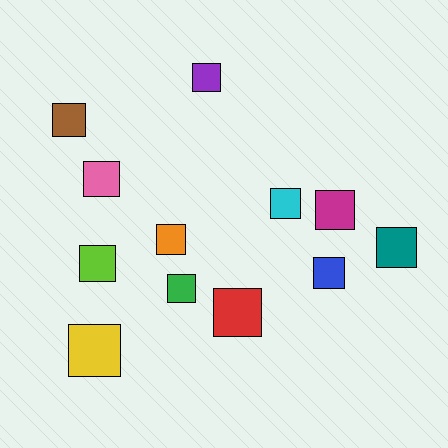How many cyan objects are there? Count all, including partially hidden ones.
There is 1 cyan object.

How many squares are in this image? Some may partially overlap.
There are 12 squares.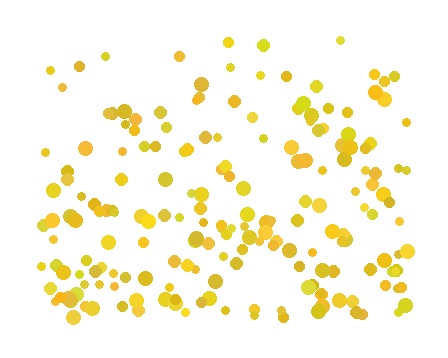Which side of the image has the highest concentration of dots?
The bottom.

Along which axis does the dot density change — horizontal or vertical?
Vertical.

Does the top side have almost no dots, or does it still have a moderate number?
Still a moderate number, just noticeably fewer than the bottom.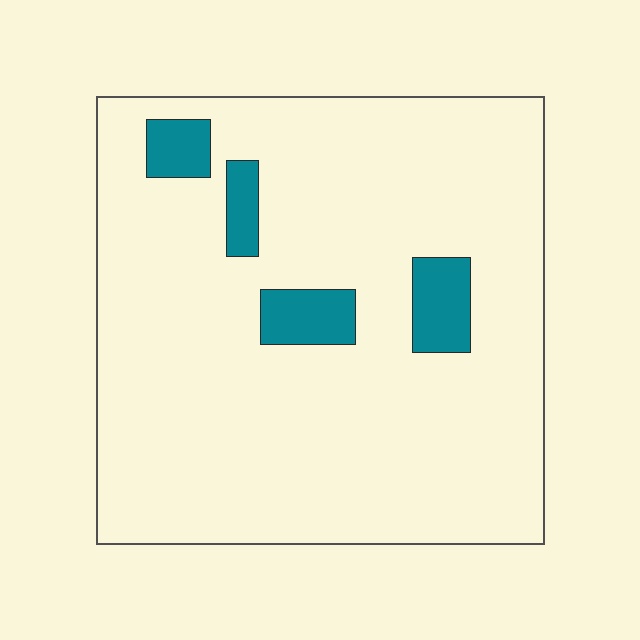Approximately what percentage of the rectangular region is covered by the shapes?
Approximately 10%.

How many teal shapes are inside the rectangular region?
4.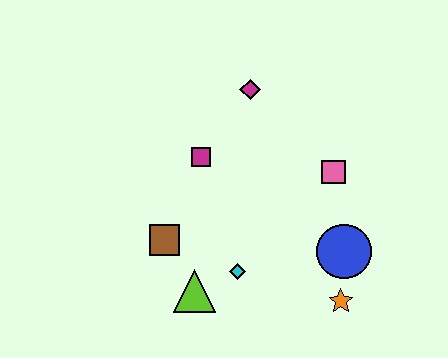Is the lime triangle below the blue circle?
Yes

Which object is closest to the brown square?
The lime triangle is closest to the brown square.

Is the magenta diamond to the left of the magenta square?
No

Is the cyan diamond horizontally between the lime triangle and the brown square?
No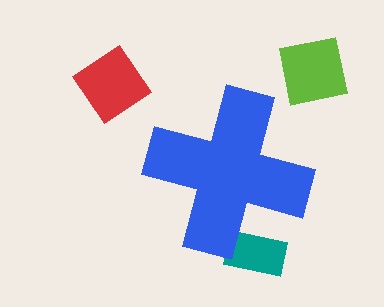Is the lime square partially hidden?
No, the lime square is fully visible.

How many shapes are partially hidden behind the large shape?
1 shape is partially hidden.